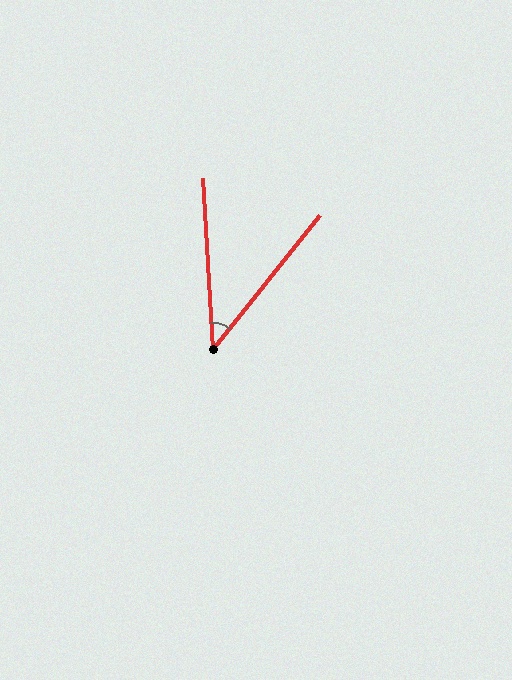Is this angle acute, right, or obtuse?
It is acute.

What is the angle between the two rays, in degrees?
Approximately 42 degrees.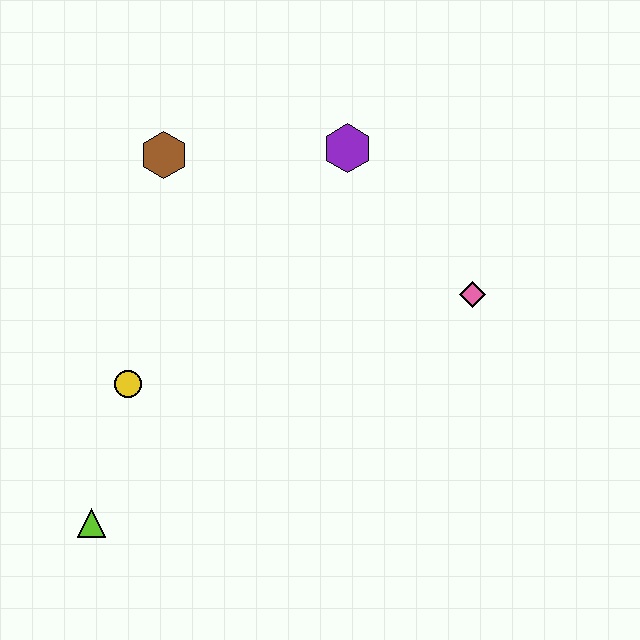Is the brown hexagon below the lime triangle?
No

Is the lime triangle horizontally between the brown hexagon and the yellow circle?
No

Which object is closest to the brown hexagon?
The purple hexagon is closest to the brown hexagon.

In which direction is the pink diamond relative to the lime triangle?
The pink diamond is to the right of the lime triangle.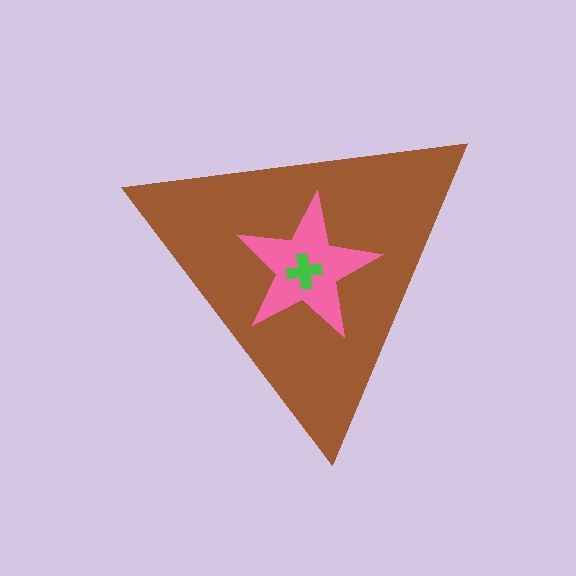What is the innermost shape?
The green cross.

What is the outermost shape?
The brown triangle.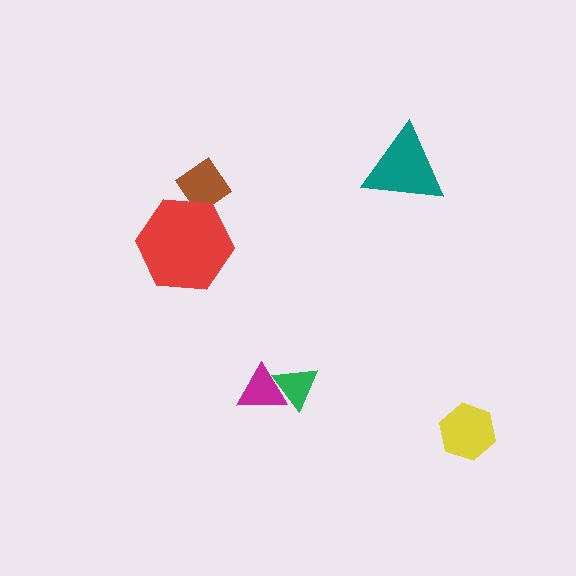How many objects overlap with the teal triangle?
0 objects overlap with the teal triangle.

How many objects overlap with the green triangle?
1 object overlaps with the green triangle.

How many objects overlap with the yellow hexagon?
0 objects overlap with the yellow hexagon.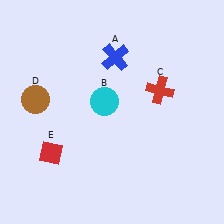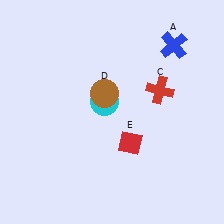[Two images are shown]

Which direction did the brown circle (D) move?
The brown circle (D) moved right.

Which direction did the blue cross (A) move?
The blue cross (A) moved right.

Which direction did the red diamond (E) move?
The red diamond (E) moved right.